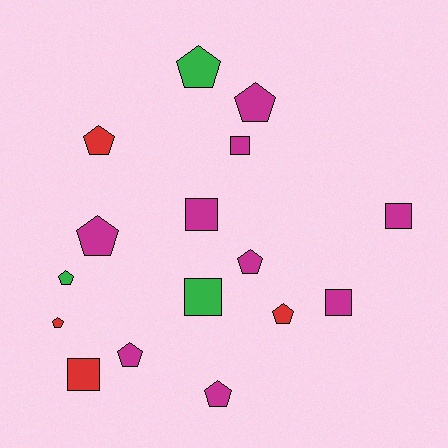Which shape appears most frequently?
Pentagon, with 10 objects.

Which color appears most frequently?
Magenta, with 9 objects.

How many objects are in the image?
There are 16 objects.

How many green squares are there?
There is 1 green square.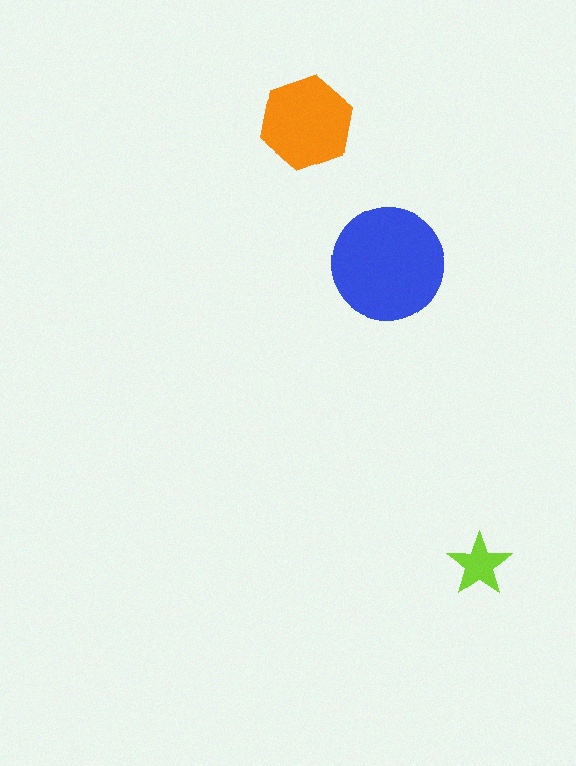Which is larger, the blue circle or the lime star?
The blue circle.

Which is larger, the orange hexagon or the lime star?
The orange hexagon.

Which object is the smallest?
The lime star.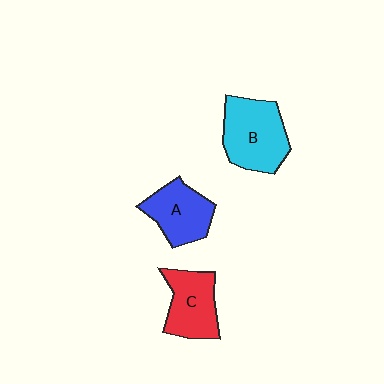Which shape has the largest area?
Shape B (cyan).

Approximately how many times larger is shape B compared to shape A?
Approximately 1.3 times.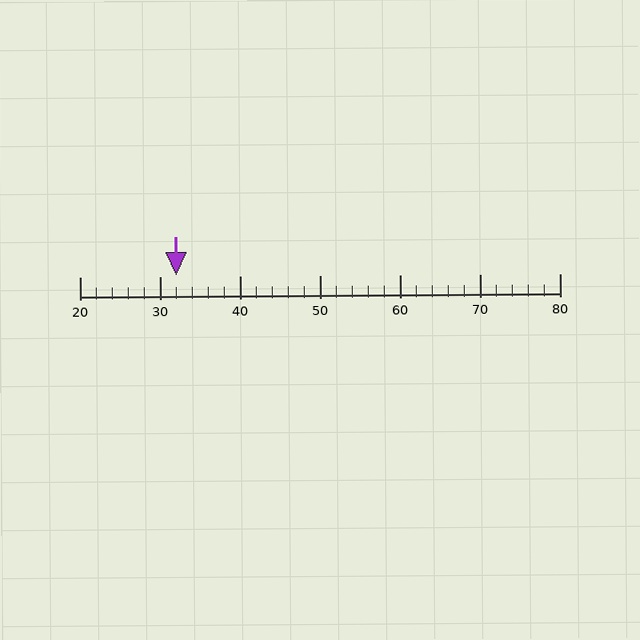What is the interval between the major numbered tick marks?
The major tick marks are spaced 10 units apart.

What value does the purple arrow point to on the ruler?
The purple arrow points to approximately 32.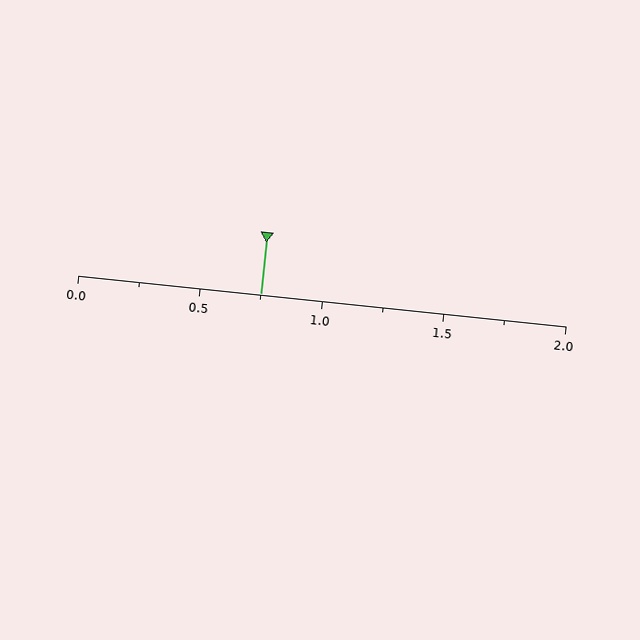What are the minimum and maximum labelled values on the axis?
The axis runs from 0.0 to 2.0.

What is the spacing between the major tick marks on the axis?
The major ticks are spaced 0.5 apart.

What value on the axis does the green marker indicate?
The marker indicates approximately 0.75.